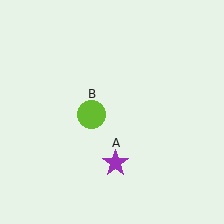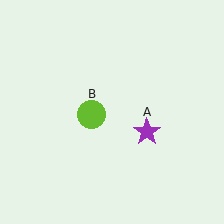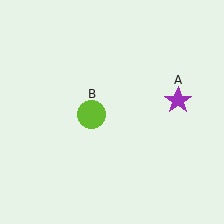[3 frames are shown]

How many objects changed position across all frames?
1 object changed position: purple star (object A).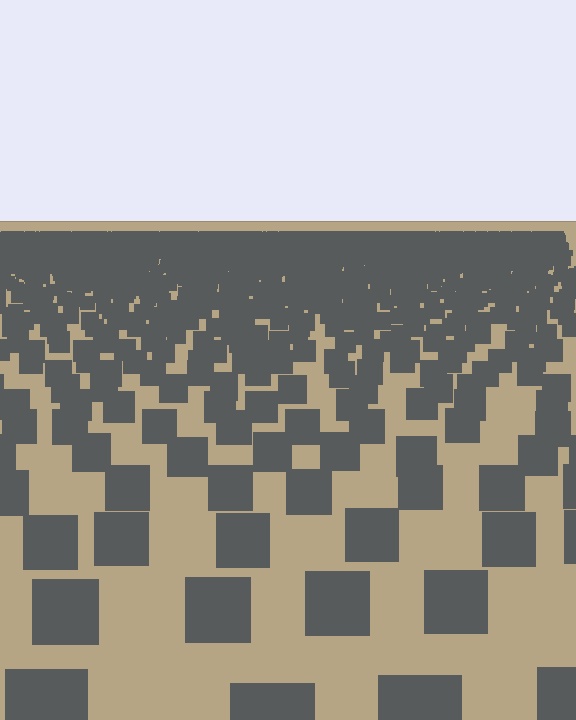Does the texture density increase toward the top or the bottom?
Density increases toward the top.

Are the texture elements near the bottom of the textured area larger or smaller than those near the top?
Larger. Near the bottom, elements are closer to the viewer and appear at a bigger on-screen size.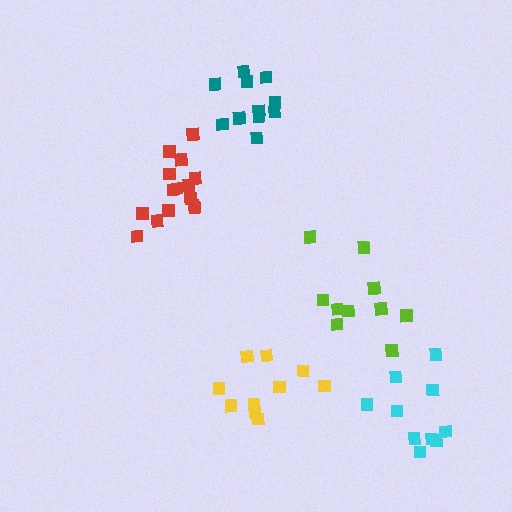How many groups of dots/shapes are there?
There are 5 groups.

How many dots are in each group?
Group 1: 10 dots, Group 2: 10 dots, Group 3: 10 dots, Group 4: 11 dots, Group 5: 15 dots (56 total).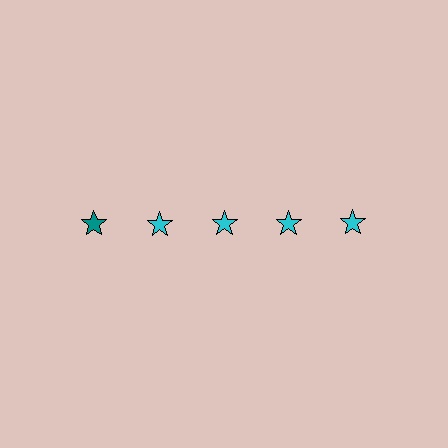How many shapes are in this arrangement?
There are 5 shapes arranged in a grid pattern.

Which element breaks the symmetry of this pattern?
The teal star in the top row, leftmost column breaks the symmetry. All other shapes are cyan stars.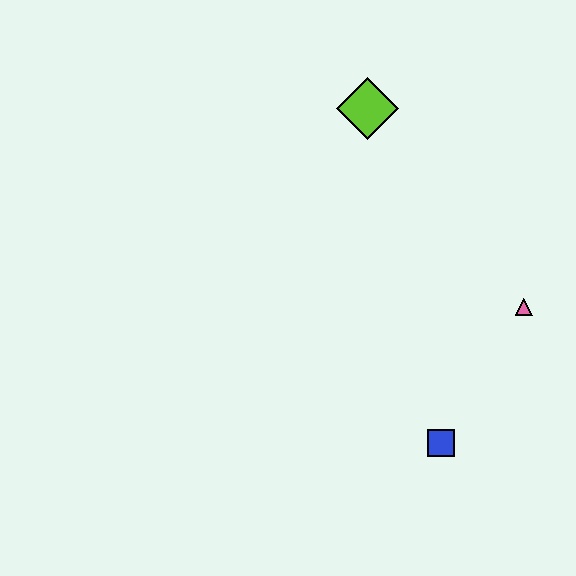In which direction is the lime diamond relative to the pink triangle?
The lime diamond is above the pink triangle.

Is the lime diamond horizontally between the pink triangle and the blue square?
No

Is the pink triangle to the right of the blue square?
Yes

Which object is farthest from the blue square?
The lime diamond is farthest from the blue square.